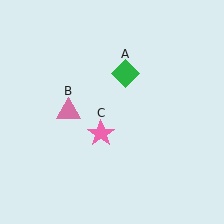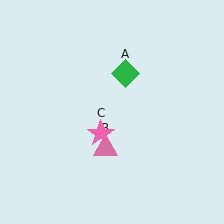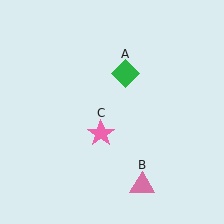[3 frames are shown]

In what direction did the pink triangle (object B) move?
The pink triangle (object B) moved down and to the right.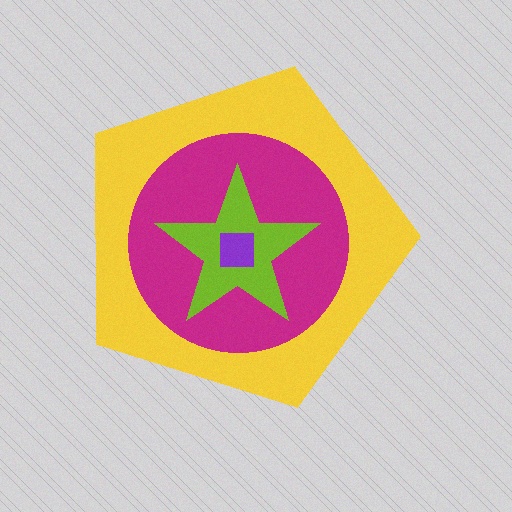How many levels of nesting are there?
4.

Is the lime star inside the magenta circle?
Yes.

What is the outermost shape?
The yellow pentagon.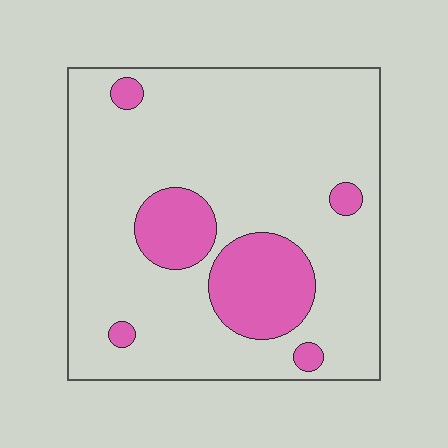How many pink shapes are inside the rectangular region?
6.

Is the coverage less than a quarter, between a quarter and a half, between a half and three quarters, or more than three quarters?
Less than a quarter.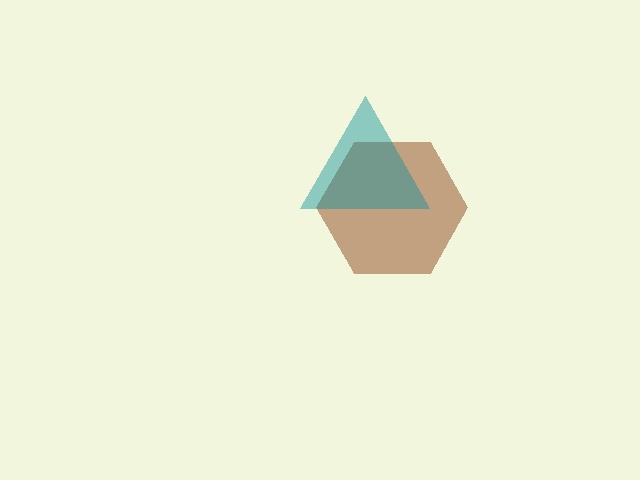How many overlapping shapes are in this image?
There are 2 overlapping shapes in the image.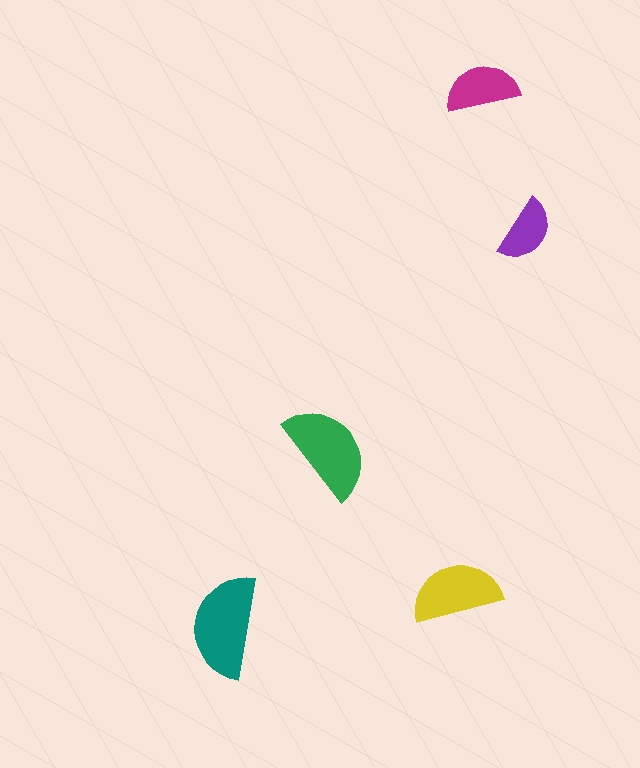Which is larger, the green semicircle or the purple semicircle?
The green one.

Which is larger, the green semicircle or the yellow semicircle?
The green one.